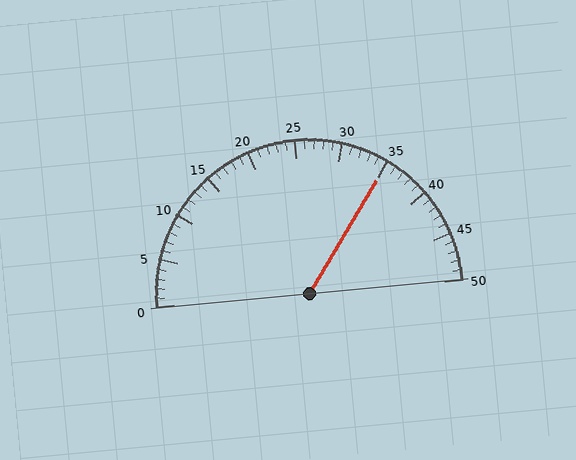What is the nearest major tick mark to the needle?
The nearest major tick mark is 35.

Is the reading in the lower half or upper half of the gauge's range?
The reading is in the upper half of the range (0 to 50).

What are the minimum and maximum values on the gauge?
The gauge ranges from 0 to 50.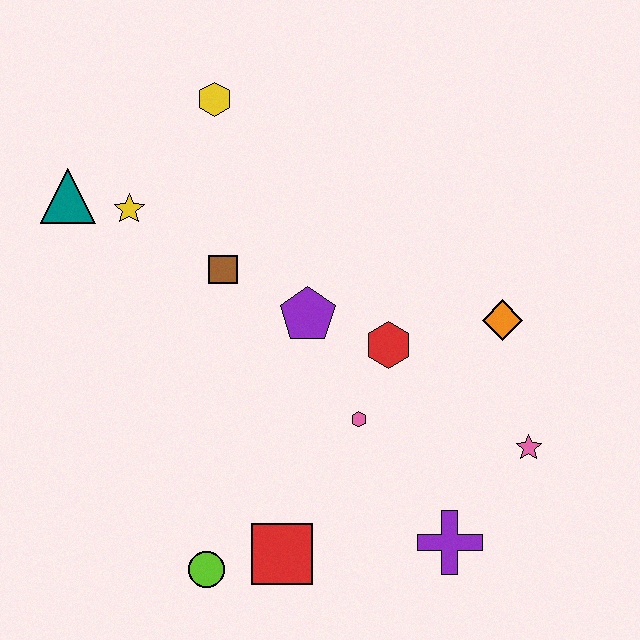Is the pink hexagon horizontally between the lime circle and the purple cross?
Yes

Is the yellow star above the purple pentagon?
Yes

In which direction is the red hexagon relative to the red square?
The red hexagon is above the red square.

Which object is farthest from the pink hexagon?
The teal triangle is farthest from the pink hexagon.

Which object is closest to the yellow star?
The teal triangle is closest to the yellow star.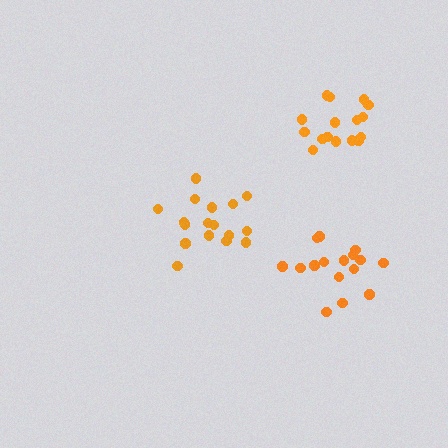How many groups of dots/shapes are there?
There are 3 groups.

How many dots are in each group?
Group 1: 16 dots, Group 2: 17 dots, Group 3: 16 dots (49 total).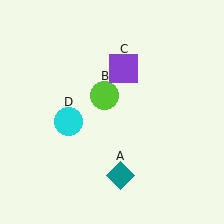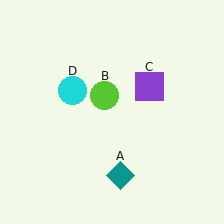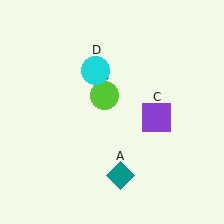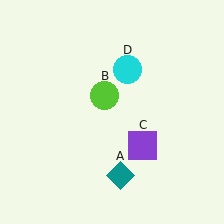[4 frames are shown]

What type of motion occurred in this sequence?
The purple square (object C), cyan circle (object D) rotated clockwise around the center of the scene.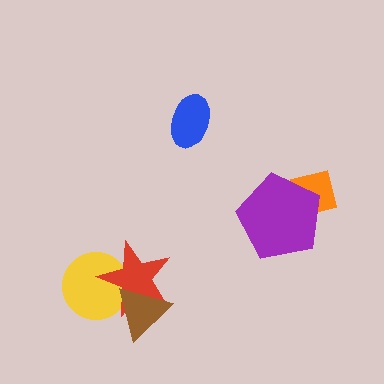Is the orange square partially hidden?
Yes, it is partially covered by another shape.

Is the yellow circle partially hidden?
Yes, it is partially covered by another shape.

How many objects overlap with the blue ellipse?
0 objects overlap with the blue ellipse.